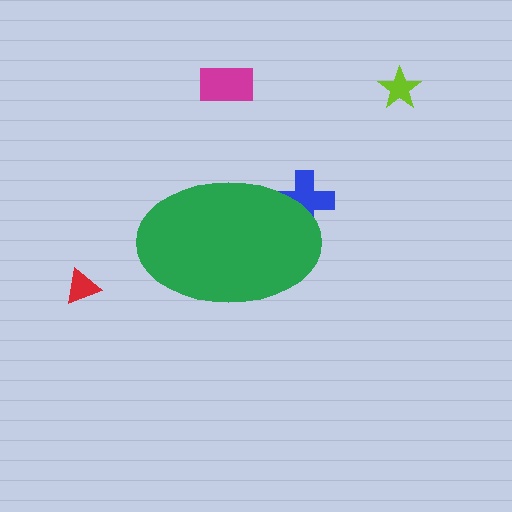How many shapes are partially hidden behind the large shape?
1 shape is partially hidden.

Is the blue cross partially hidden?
Yes, the blue cross is partially hidden behind the green ellipse.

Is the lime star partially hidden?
No, the lime star is fully visible.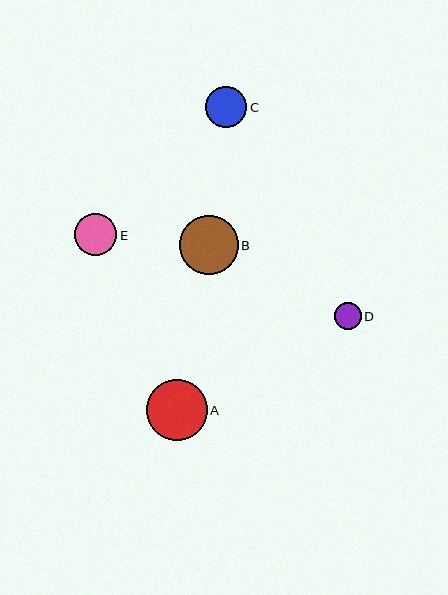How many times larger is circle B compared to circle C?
Circle B is approximately 1.4 times the size of circle C.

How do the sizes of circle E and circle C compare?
Circle E and circle C are approximately the same size.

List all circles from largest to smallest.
From largest to smallest: A, B, E, C, D.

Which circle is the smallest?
Circle D is the smallest with a size of approximately 27 pixels.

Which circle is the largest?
Circle A is the largest with a size of approximately 61 pixels.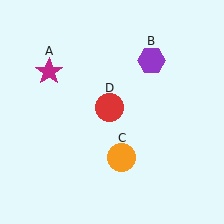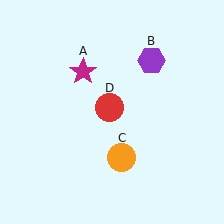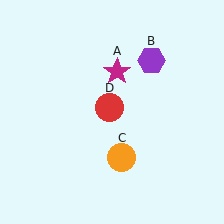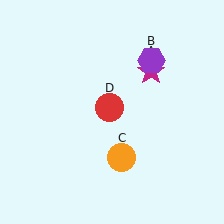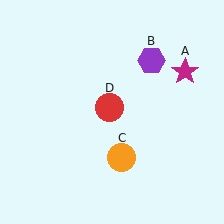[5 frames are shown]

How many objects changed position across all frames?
1 object changed position: magenta star (object A).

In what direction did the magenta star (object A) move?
The magenta star (object A) moved right.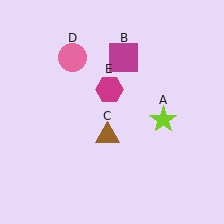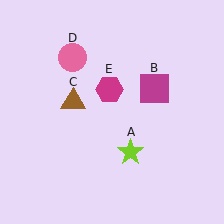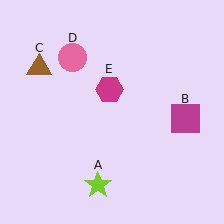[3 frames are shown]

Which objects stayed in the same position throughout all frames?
Pink circle (object D) and magenta hexagon (object E) remained stationary.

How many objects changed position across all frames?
3 objects changed position: lime star (object A), magenta square (object B), brown triangle (object C).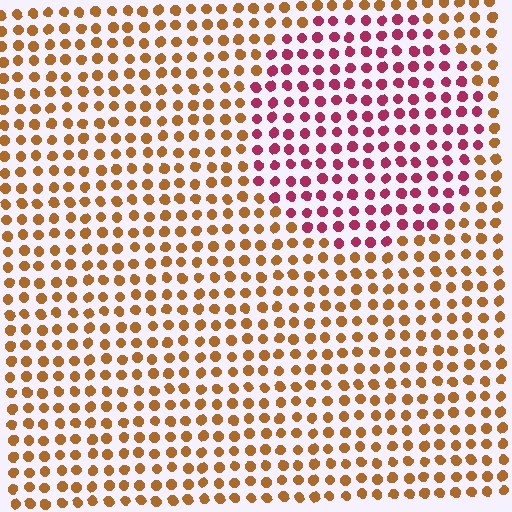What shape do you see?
I see a circle.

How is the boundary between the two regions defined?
The boundary is defined purely by a slight shift in hue (about 54 degrees). Spacing, size, and orientation are identical on both sides.